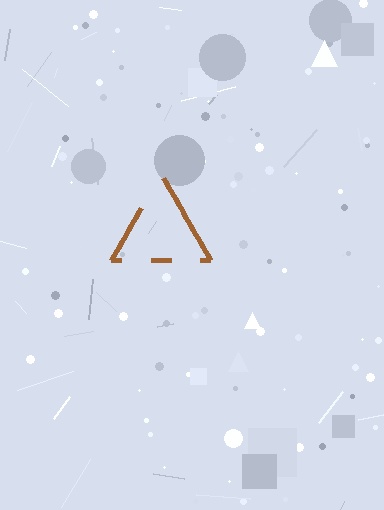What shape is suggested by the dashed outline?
The dashed outline suggests a triangle.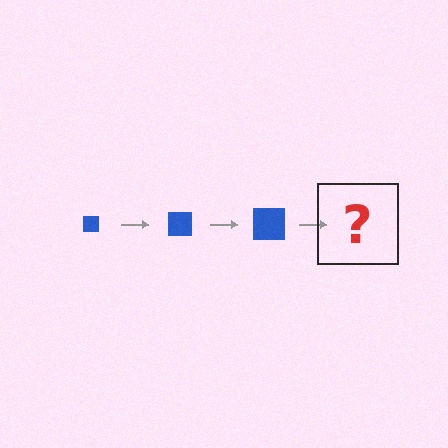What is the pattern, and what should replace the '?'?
The pattern is that the square gets progressively larger each step. The '?' should be a blue square, larger than the previous one.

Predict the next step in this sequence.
The next step is a blue square, larger than the previous one.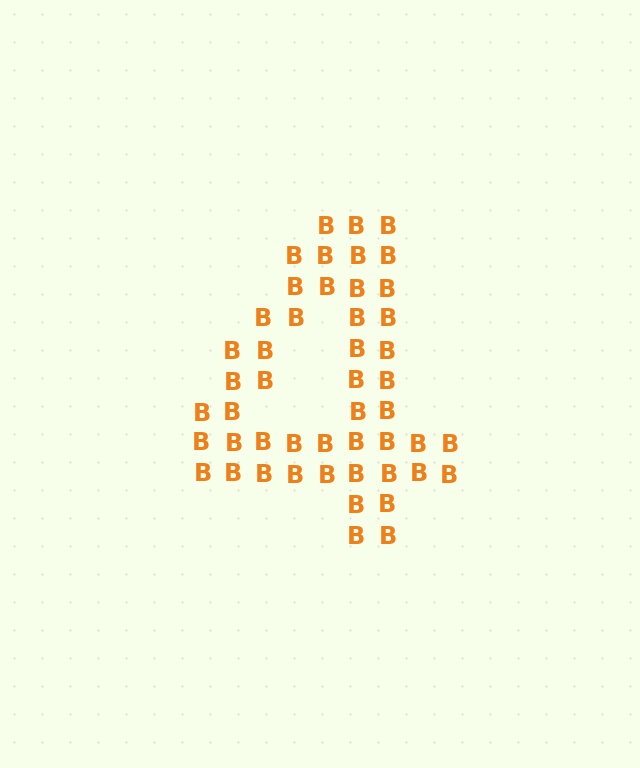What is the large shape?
The large shape is the digit 4.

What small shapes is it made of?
It is made of small letter B's.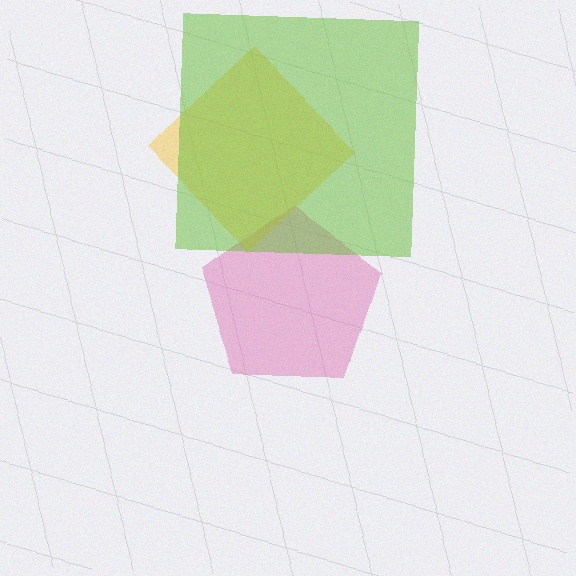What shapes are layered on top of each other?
The layered shapes are: a pink pentagon, a yellow diamond, a lime square.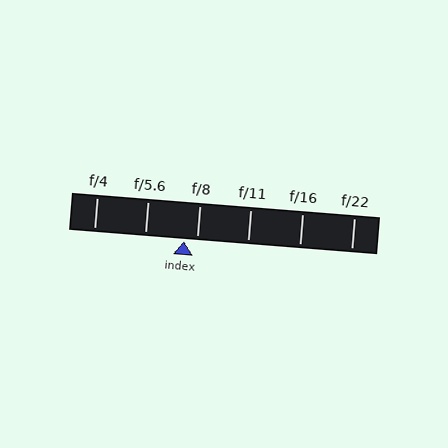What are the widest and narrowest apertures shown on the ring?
The widest aperture shown is f/4 and the narrowest is f/22.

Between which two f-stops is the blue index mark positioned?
The index mark is between f/5.6 and f/8.